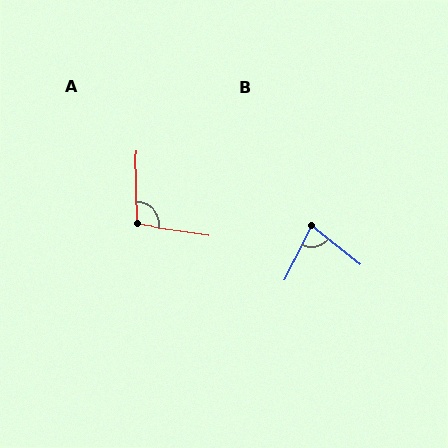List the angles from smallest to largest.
B (78°), A (99°).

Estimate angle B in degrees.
Approximately 78 degrees.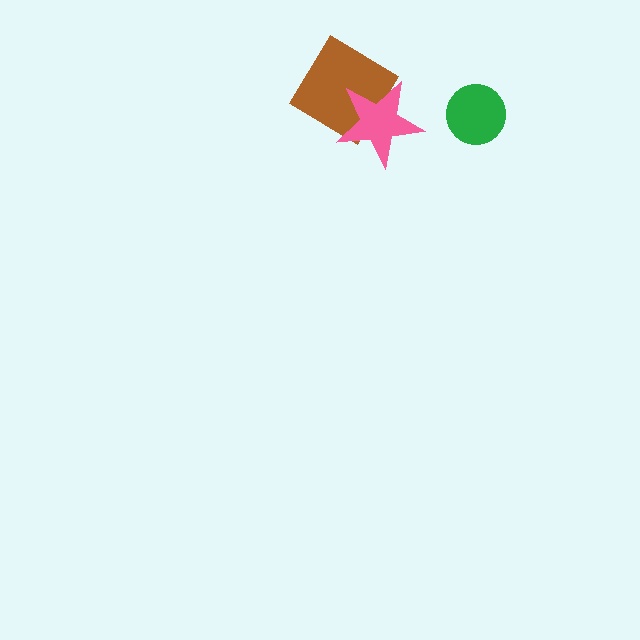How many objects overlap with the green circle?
0 objects overlap with the green circle.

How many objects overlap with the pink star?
1 object overlaps with the pink star.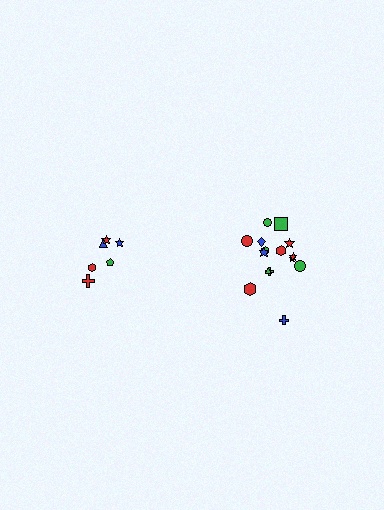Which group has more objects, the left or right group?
The right group.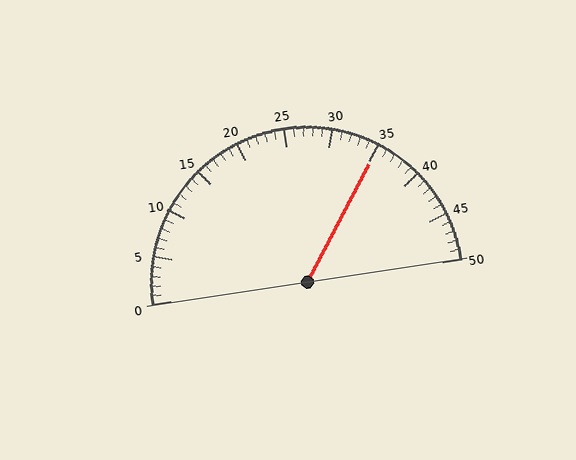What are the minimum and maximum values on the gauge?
The gauge ranges from 0 to 50.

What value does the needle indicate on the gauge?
The needle indicates approximately 35.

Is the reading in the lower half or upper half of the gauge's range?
The reading is in the upper half of the range (0 to 50).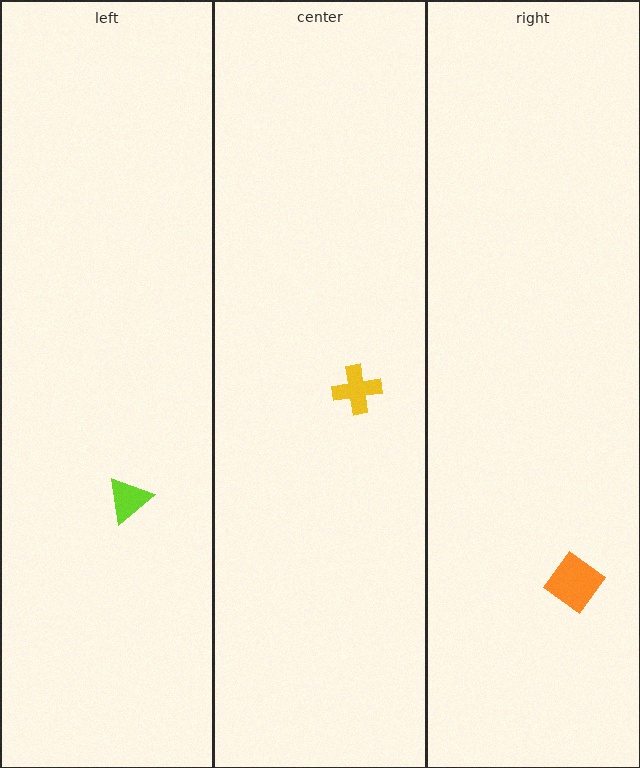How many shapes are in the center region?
1.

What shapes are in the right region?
The orange diamond.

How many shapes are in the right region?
1.